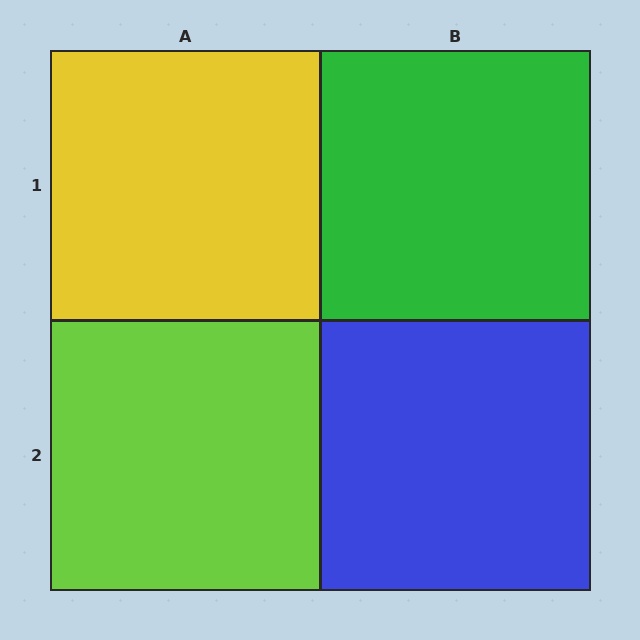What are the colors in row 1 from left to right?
Yellow, green.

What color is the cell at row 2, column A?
Lime.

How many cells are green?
1 cell is green.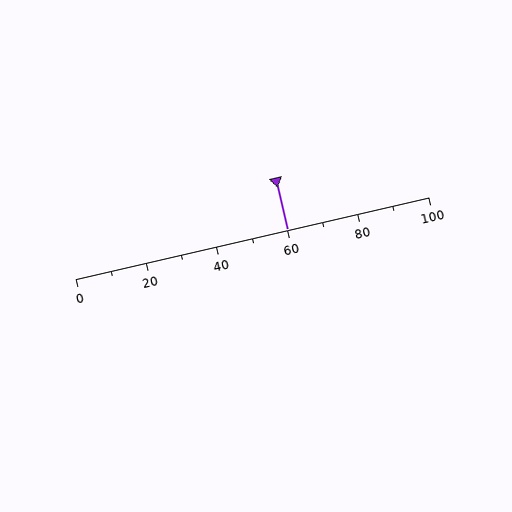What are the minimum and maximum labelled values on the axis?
The axis runs from 0 to 100.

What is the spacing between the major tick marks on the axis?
The major ticks are spaced 20 apart.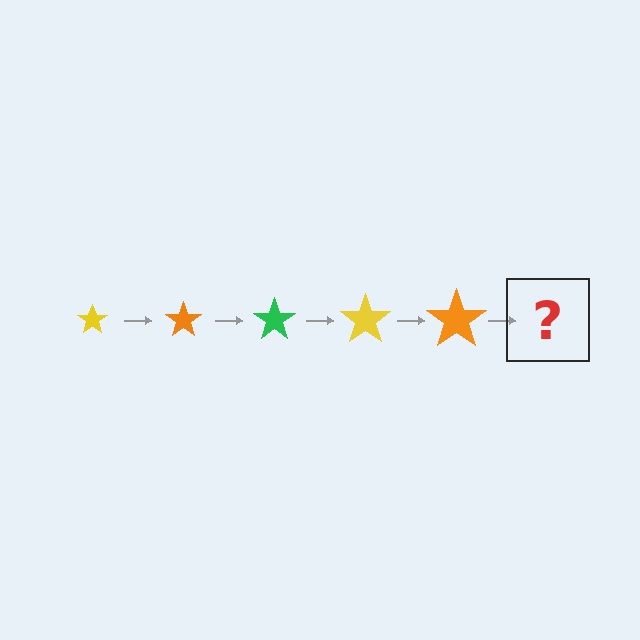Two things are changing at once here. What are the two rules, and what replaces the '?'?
The two rules are that the star grows larger each step and the color cycles through yellow, orange, and green. The '?' should be a green star, larger than the previous one.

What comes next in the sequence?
The next element should be a green star, larger than the previous one.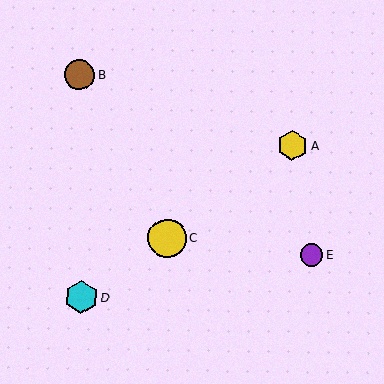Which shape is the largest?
The yellow circle (labeled C) is the largest.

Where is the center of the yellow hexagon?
The center of the yellow hexagon is at (293, 146).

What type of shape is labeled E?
Shape E is a purple circle.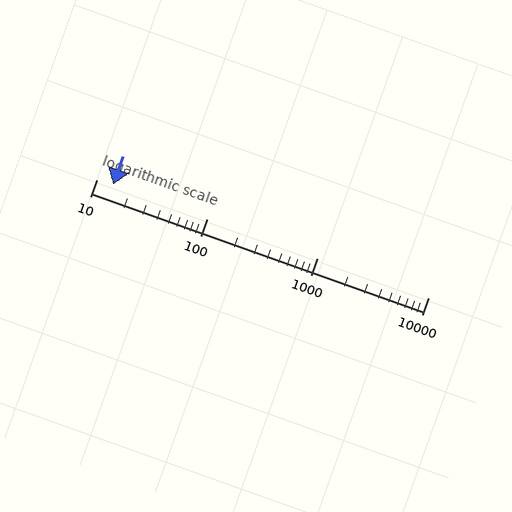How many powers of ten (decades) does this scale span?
The scale spans 3 decades, from 10 to 10000.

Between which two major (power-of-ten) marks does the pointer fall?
The pointer is between 10 and 100.